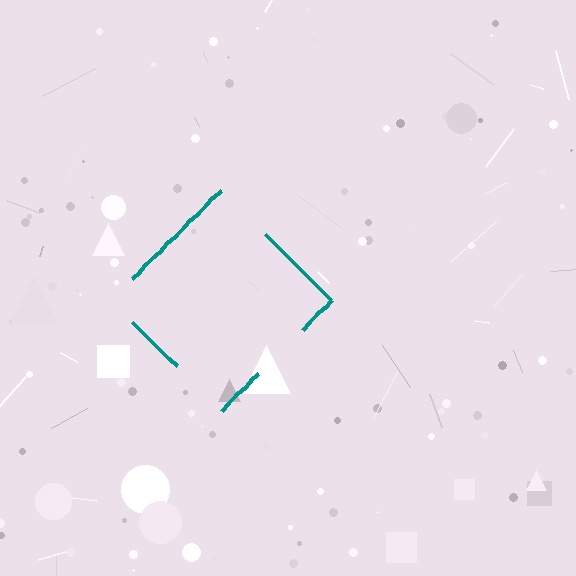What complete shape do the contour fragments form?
The contour fragments form a diamond.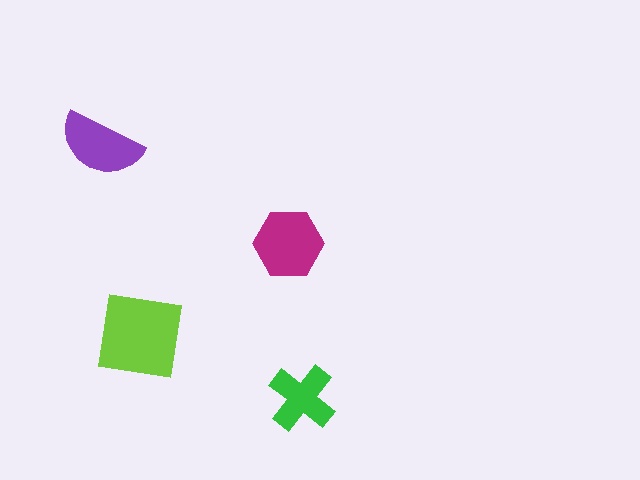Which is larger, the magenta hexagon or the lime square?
The lime square.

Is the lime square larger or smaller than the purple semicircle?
Larger.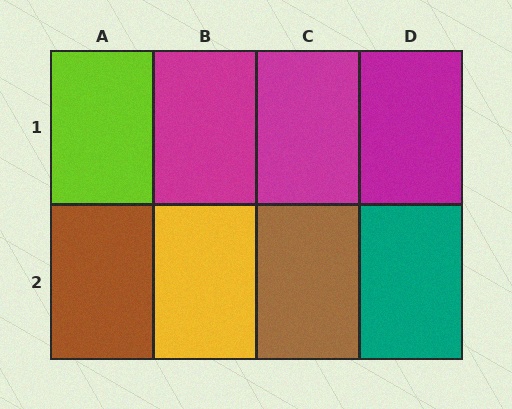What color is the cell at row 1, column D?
Magenta.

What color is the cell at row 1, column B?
Magenta.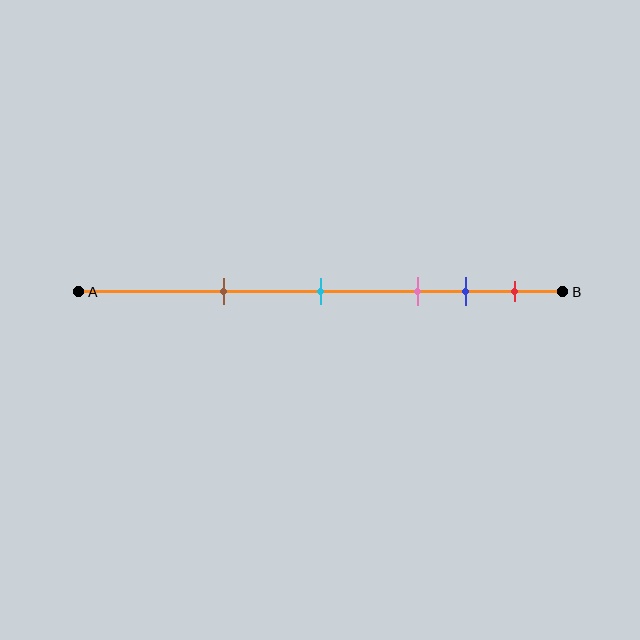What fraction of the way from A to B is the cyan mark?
The cyan mark is approximately 50% (0.5) of the way from A to B.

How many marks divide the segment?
There are 5 marks dividing the segment.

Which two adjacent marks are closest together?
The blue and red marks are the closest adjacent pair.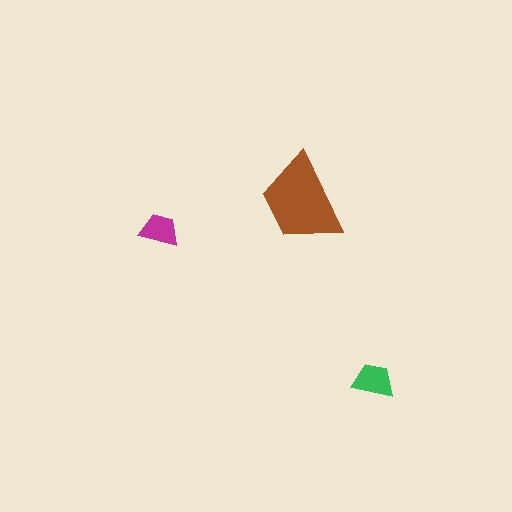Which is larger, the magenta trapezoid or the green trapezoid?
The green one.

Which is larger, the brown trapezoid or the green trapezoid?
The brown one.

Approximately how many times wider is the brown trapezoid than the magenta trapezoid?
About 2.5 times wider.